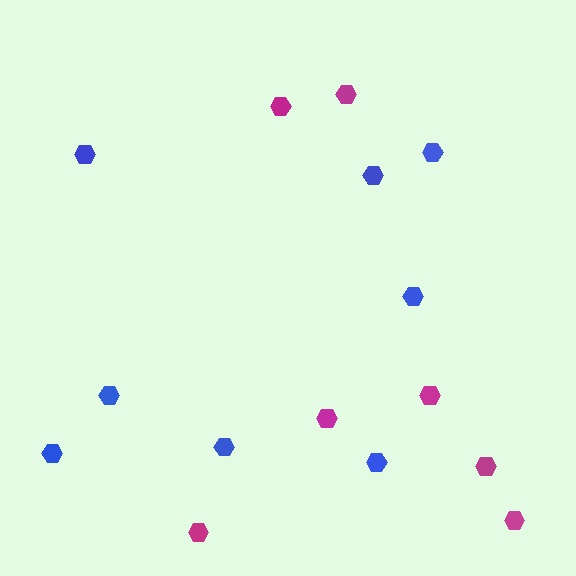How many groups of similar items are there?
There are 2 groups: one group of magenta hexagons (7) and one group of blue hexagons (8).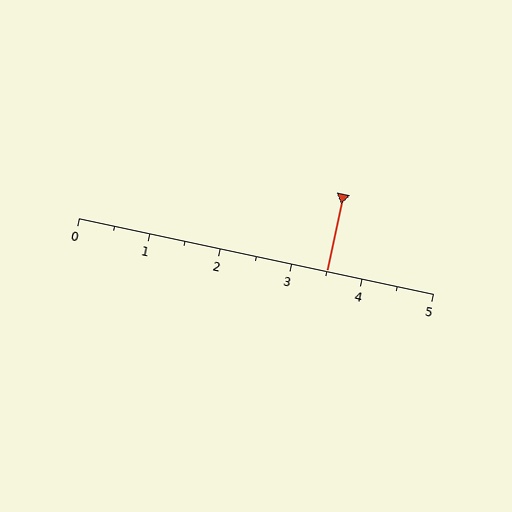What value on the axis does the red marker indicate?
The marker indicates approximately 3.5.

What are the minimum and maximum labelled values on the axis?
The axis runs from 0 to 5.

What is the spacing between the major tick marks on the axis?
The major ticks are spaced 1 apart.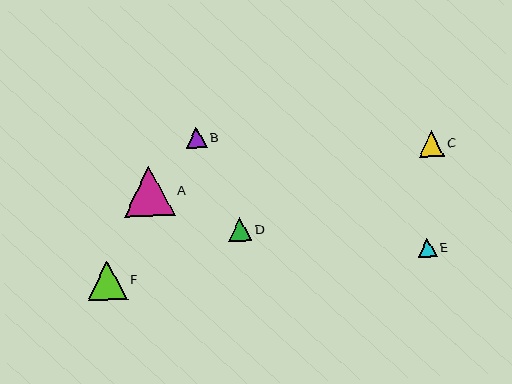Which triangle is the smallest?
Triangle E is the smallest with a size of approximately 19 pixels.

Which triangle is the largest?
Triangle A is the largest with a size of approximately 50 pixels.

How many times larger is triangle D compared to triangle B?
Triangle D is approximately 1.1 times the size of triangle B.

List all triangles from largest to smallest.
From largest to smallest: A, F, C, D, B, E.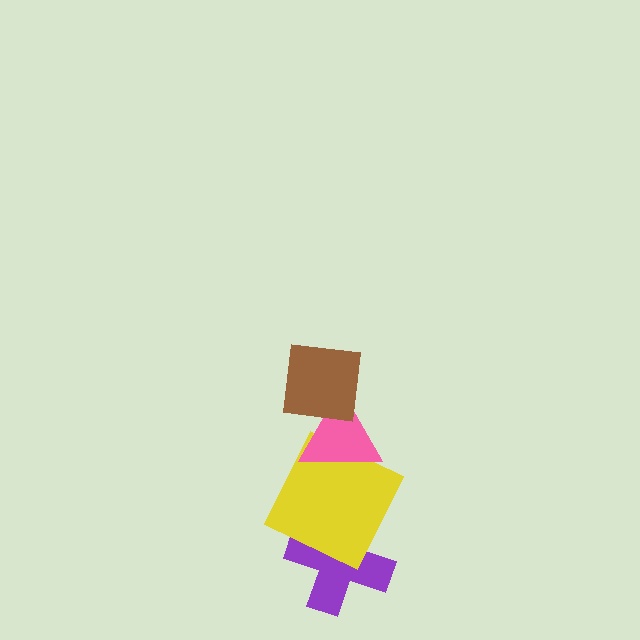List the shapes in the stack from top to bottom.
From top to bottom: the brown square, the pink triangle, the yellow square, the purple cross.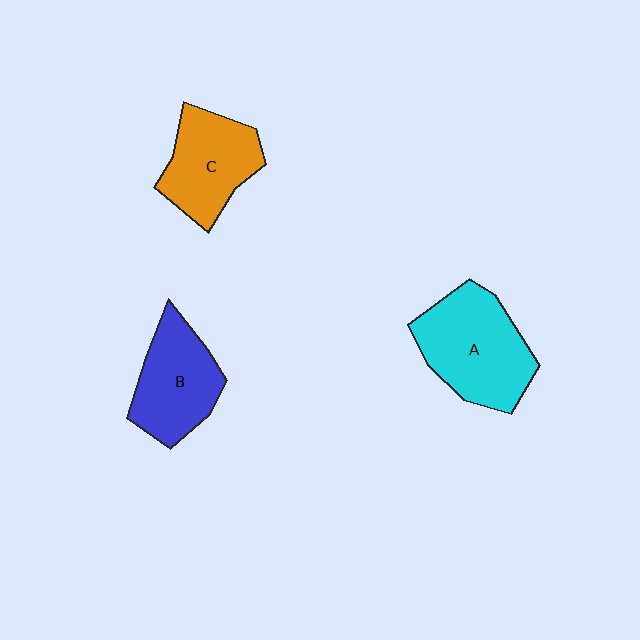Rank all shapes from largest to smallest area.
From largest to smallest: A (cyan), B (blue), C (orange).